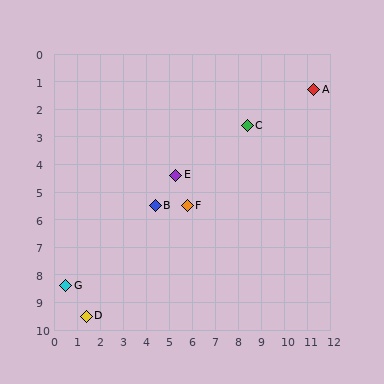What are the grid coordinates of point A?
Point A is at approximately (11.3, 1.3).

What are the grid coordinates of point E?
Point E is at approximately (5.3, 4.4).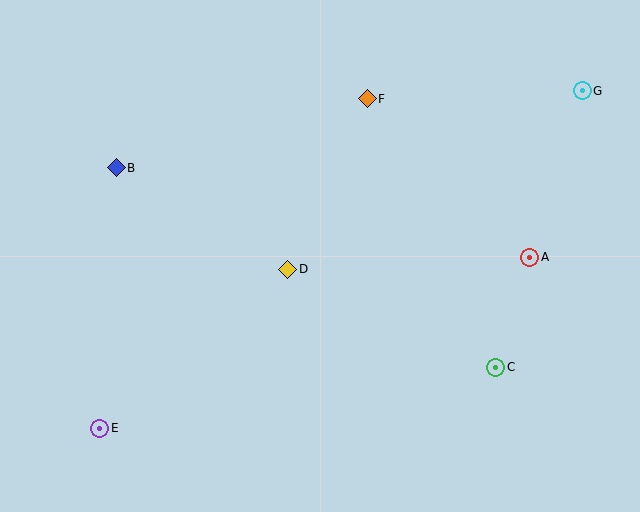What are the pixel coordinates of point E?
Point E is at (100, 428).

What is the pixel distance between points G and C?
The distance between G and C is 289 pixels.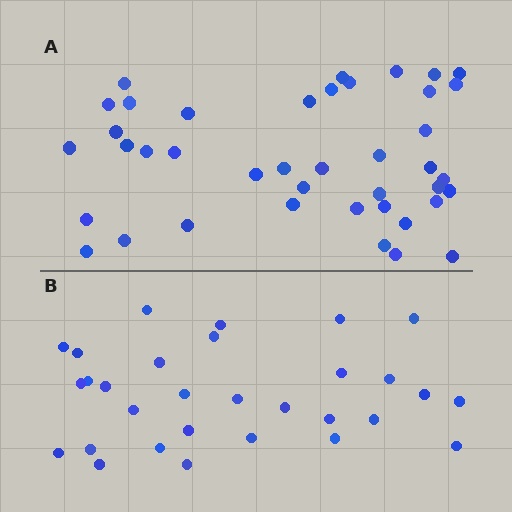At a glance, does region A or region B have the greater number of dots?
Region A (the top region) has more dots.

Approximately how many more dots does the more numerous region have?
Region A has roughly 12 or so more dots than region B.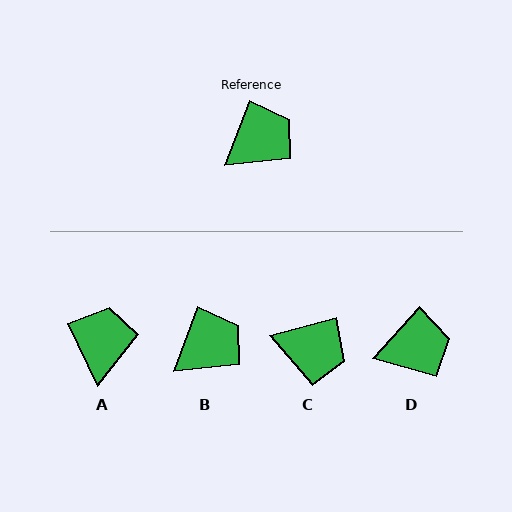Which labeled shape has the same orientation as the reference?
B.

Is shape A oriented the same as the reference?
No, it is off by about 46 degrees.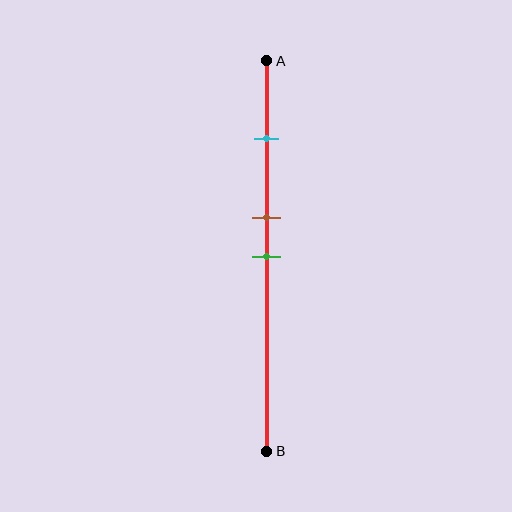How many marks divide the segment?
There are 3 marks dividing the segment.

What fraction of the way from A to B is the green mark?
The green mark is approximately 50% (0.5) of the way from A to B.